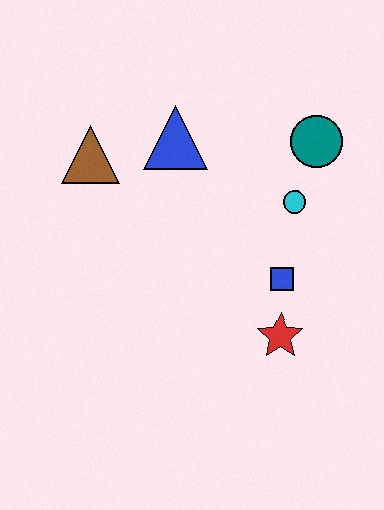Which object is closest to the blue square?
The red star is closest to the blue square.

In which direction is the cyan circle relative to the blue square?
The cyan circle is above the blue square.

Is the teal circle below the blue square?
No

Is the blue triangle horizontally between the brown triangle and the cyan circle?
Yes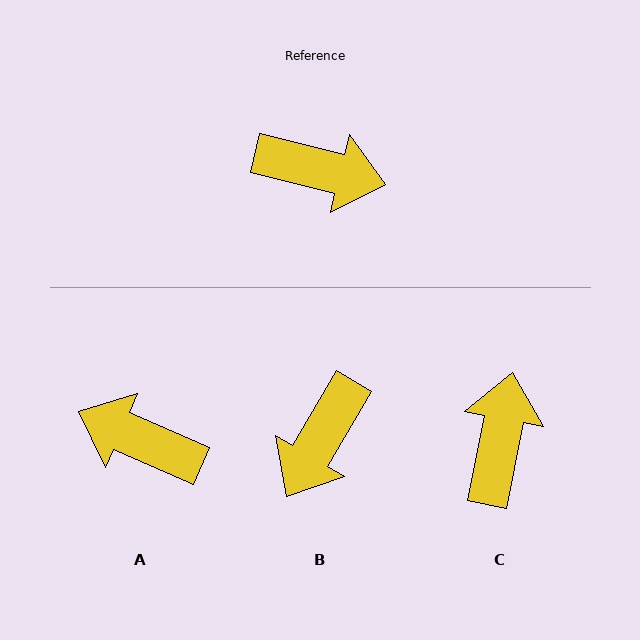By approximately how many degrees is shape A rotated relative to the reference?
Approximately 170 degrees counter-clockwise.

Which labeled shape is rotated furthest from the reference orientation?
A, about 170 degrees away.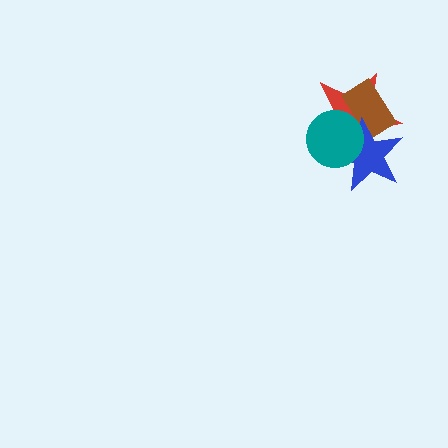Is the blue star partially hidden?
Yes, it is partially covered by another shape.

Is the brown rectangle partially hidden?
Yes, it is partially covered by another shape.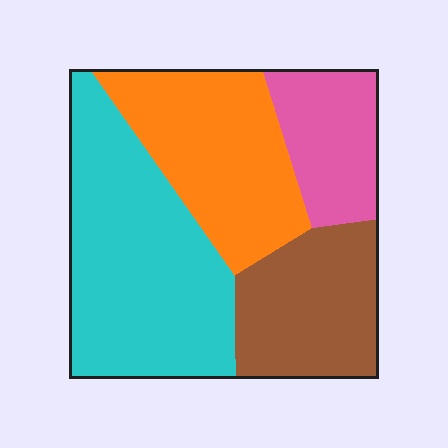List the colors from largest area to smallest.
From largest to smallest: cyan, orange, brown, pink.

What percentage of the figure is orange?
Orange takes up about one quarter (1/4) of the figure.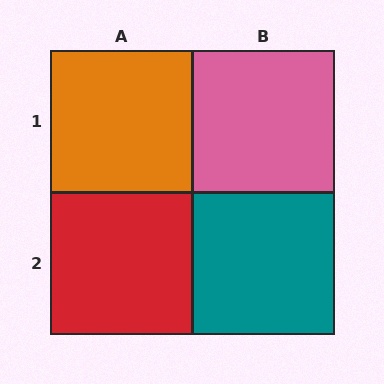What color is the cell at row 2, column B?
Teal.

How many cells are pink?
1 cell is pink.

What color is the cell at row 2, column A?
Red.